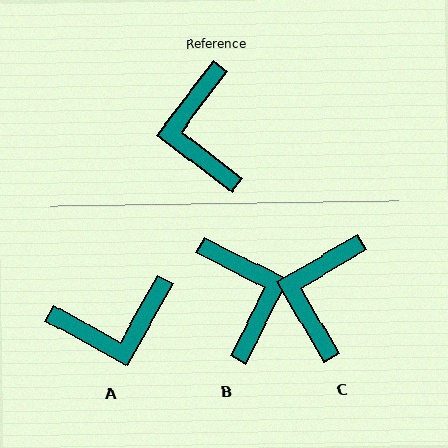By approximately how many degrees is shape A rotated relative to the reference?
Approximately 98 degrees counter-clockwise.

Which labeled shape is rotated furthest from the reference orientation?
B, about 170 degrees away.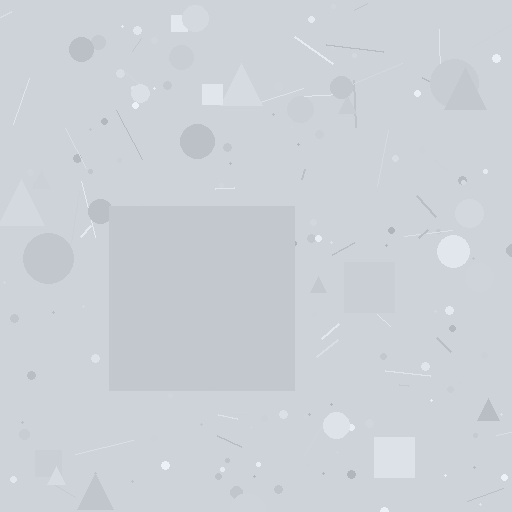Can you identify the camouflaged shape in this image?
The camouflaged shape is a square.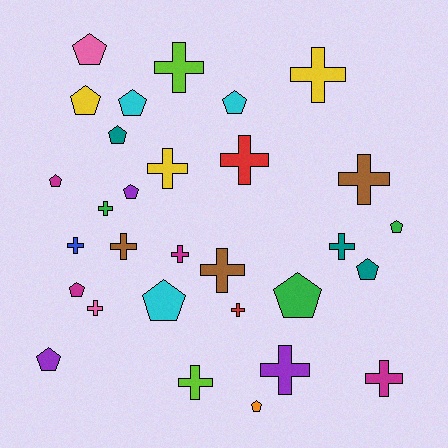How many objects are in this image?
There are 30 objects.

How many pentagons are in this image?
There are 14 pentagons.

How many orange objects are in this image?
There is 1 orange object.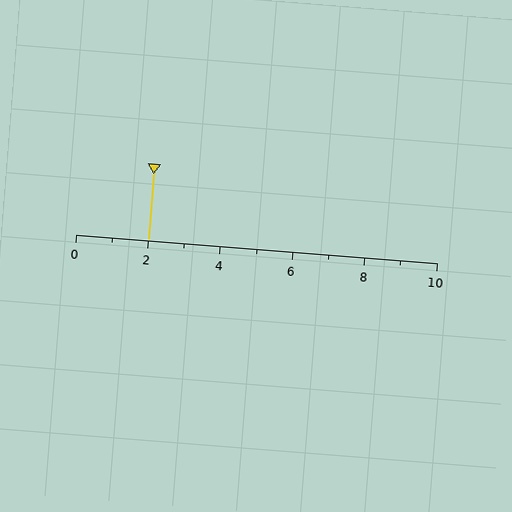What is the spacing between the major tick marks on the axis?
The major ticks are spaced 2 apart.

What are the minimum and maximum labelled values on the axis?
The axis runs from 0 to 10.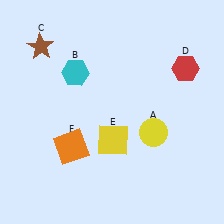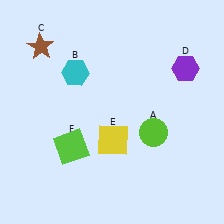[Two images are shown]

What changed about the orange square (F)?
In Image 1, F is orange. In Image 2, it changed to lime.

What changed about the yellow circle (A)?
In Image 1, A is yellow. In Image 2, it changed to lime.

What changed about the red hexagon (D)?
In Image 1, D is red. In Image 2, it changed to purple.